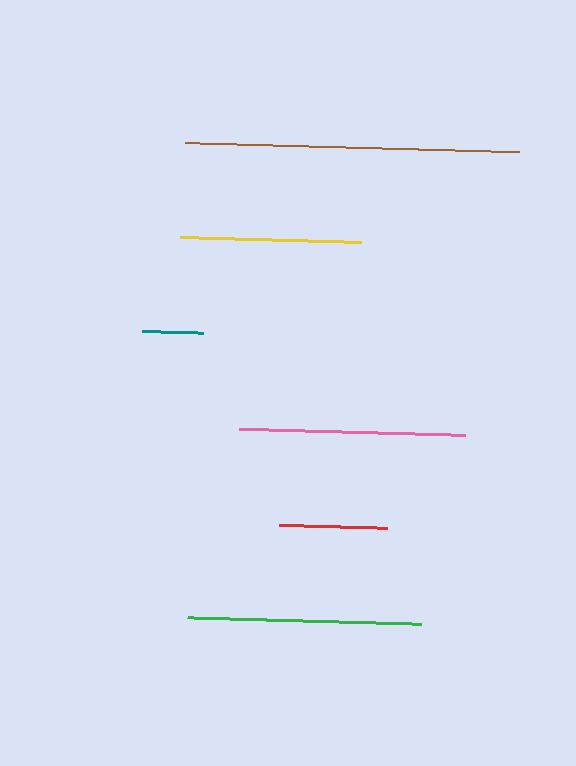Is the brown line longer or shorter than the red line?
The brown line is longer than the red line.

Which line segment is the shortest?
The teal line is the shortest at approximately 61 pixels.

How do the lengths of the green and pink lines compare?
The green and pink lines are approximately the same length.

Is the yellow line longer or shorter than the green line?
The green line is longer than the yellow line.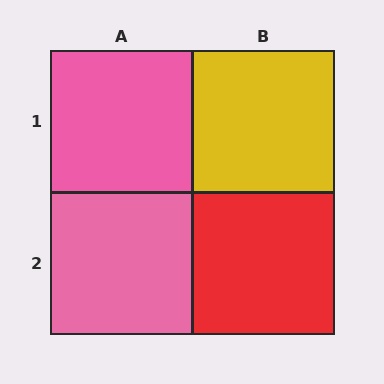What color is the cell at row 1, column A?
Pink.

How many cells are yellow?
1 cell is yellow.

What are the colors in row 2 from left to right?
Pink, red.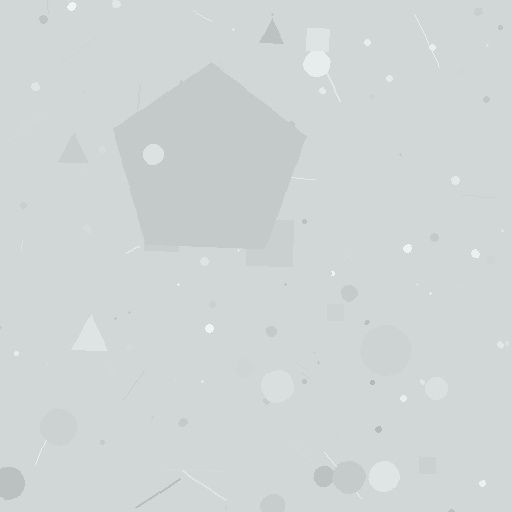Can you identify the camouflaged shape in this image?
The camouflaged shape is a pentagon.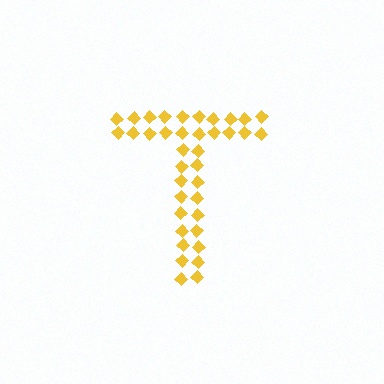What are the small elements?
The small elements are diamonds.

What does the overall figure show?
The overall figure shows the letter T.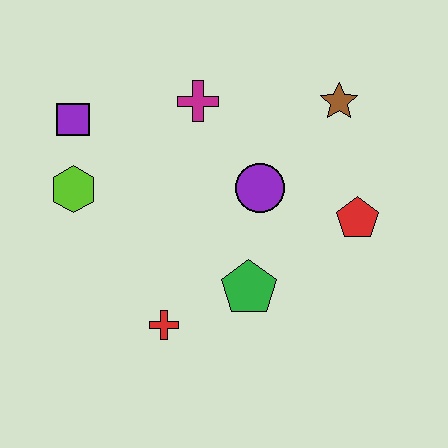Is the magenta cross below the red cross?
No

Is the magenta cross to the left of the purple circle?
Yes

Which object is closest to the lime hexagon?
The purple square is closest to the lime hexagon.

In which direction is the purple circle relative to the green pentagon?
The purple circle is above the green pentagon.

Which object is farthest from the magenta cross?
The red cross is farthest from the magenta cross.